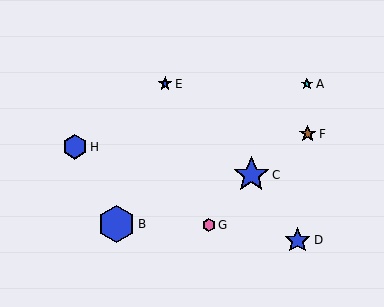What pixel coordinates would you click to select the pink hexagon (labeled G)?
Click at (209, 225) to select the pink hexagon G.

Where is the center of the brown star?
The center of the brown star is at (308, 134).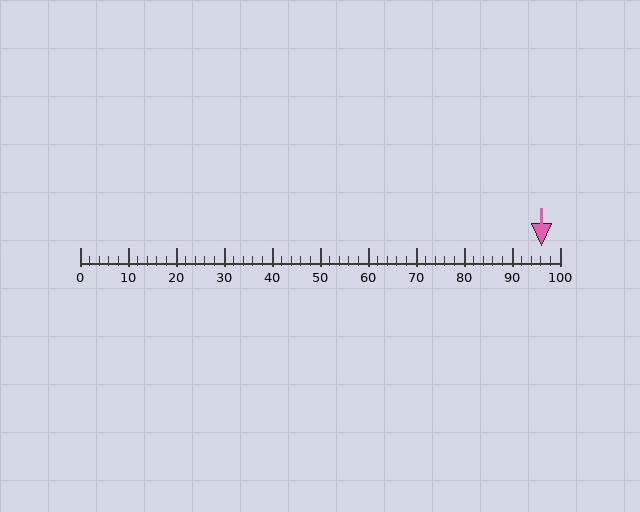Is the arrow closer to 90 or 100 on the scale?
The arrow is closer to 100.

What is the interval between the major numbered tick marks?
The major tick marks are spaced 10 units apart.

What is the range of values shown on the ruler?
The ruler shows values from 0 to 100.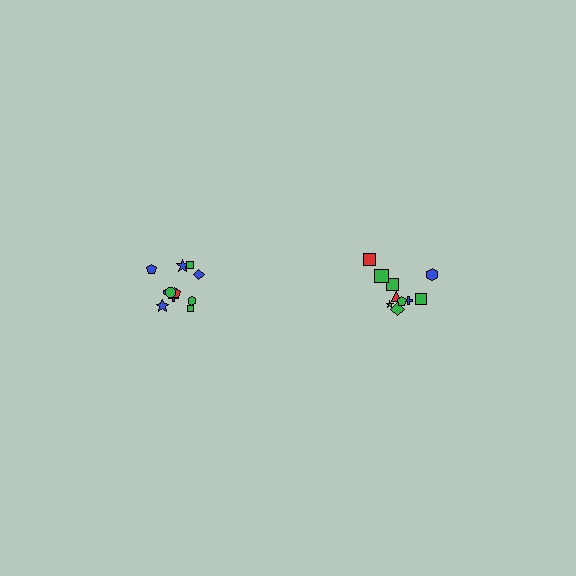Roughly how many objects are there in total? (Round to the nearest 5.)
Roughly 20 objects in total.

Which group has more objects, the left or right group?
The left group.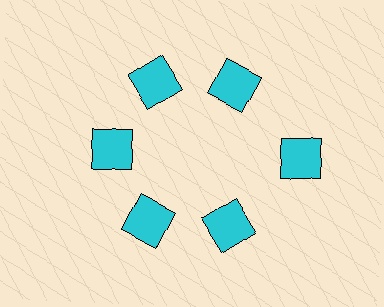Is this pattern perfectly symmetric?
No. The 6 cyan squares are arranged in a ring, but one element near the 3 o'clock position is pushed outward from the center, breaking the 6-fold rotational symmetry.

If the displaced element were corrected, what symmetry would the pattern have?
It would have 6-fold rotational symmetry — the pattern would map onto itself every 60 degrees.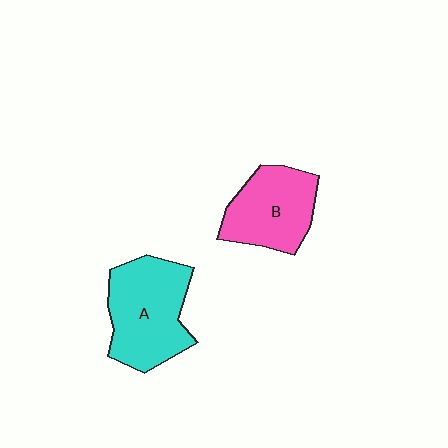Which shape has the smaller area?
Shape B (pink).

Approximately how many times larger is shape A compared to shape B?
Approximately 1.2 times.